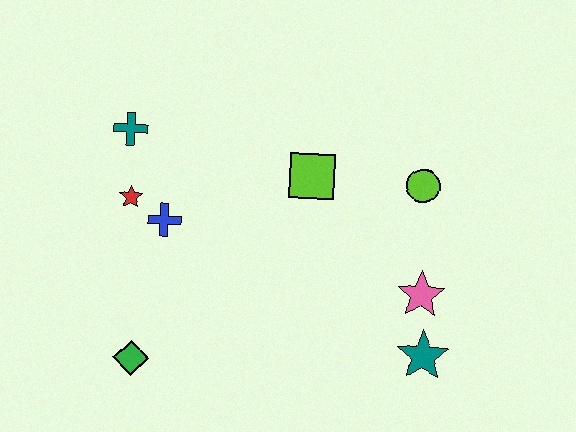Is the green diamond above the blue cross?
No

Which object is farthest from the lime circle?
The green diamond is farthest from the lime circle.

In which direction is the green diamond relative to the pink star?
The green diamond is to the left of the pink star.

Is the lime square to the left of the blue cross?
No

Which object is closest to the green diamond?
The blue cross is closest to the green diamond.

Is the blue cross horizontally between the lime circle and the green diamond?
Yes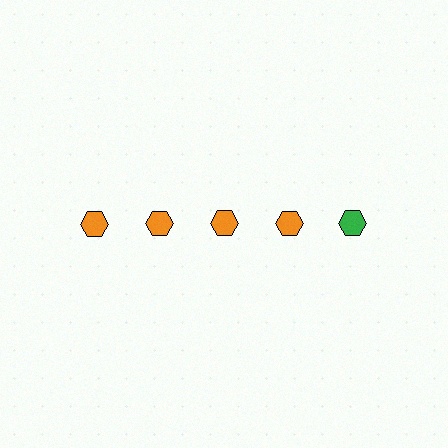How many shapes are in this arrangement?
There are 5 shapes arranged in a grid pattern.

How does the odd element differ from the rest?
It has a different color: green instead of orange.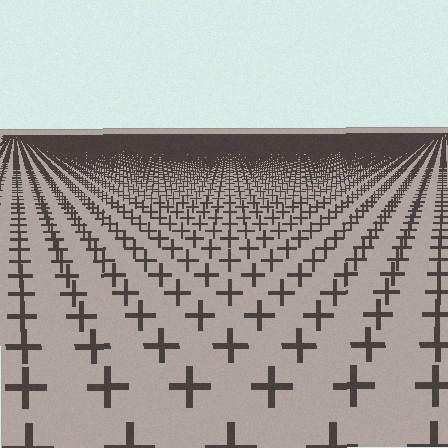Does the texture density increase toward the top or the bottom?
Density increases toward the top.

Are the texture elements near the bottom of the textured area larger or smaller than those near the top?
Larger. Near the bottom, elements are closer to the viewer and appear at a bigger on-screen size.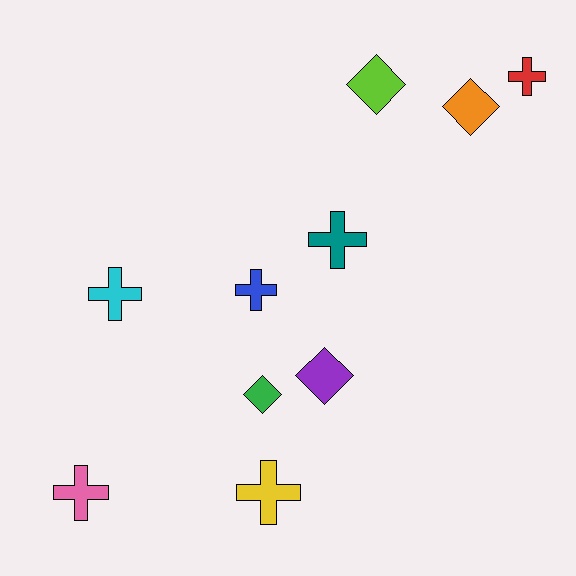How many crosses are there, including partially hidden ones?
There are 6 crosses.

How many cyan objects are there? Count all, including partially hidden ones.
There is 1 cyan object.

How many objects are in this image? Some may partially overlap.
There are 10 objects.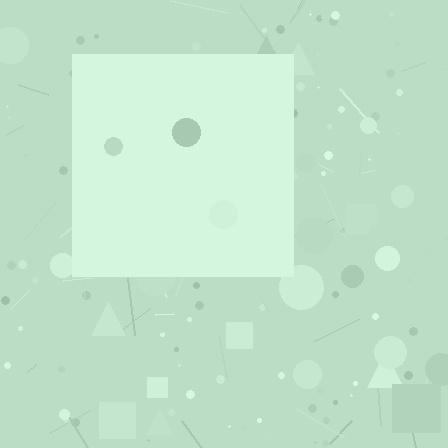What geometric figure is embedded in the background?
A square is embedded in the background.